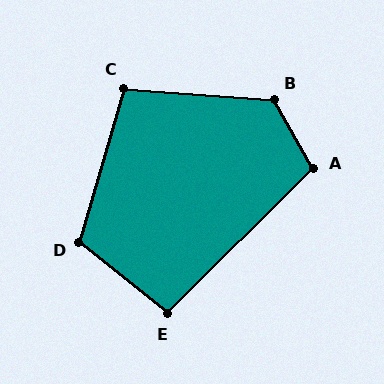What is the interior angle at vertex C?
Approximately 102 degrees (obtuse).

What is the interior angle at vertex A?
Approximately 105 degrees (obtuse).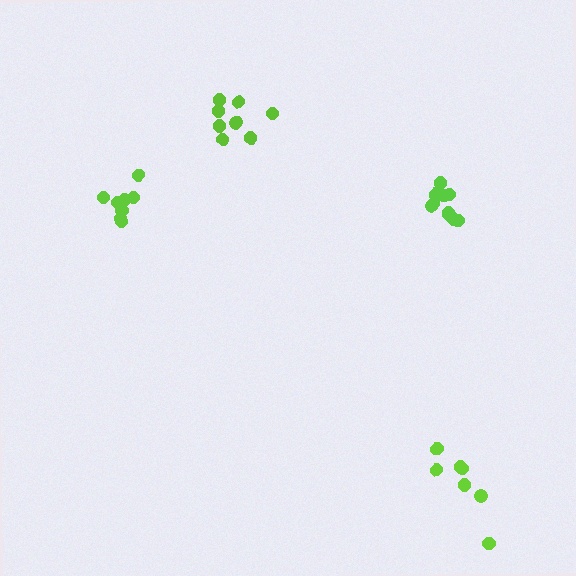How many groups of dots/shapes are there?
There are 4 groups.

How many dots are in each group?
Group 1: 8 dots, Group 2: 7 dots, Group 3: 10 dots, Group 4: 8 dots (33 total).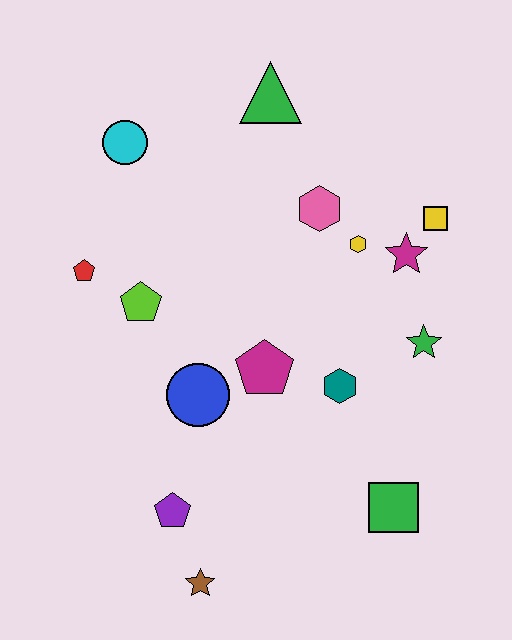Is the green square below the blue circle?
Yes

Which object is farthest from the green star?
The cyan circle is farthest from the green star.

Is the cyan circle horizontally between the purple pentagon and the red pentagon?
Yes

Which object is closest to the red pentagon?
The lime pentagon is closest to the red pentagon.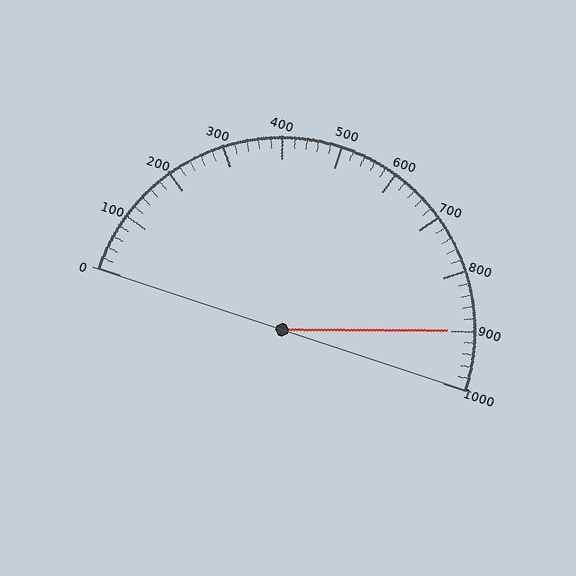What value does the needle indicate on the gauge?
The needle indicates approximately 900.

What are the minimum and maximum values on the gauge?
The gauge ranges from 0 to 1000.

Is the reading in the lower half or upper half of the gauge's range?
The reading is in the upper half of the range (0 to 1000).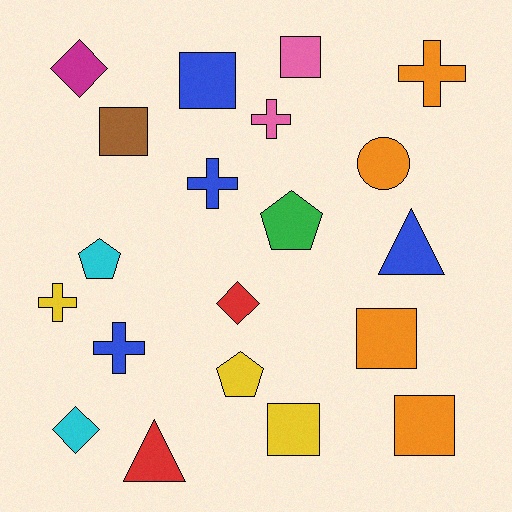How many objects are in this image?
There are 20 objects.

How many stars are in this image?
There are no stars.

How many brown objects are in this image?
There is 1 brown object.